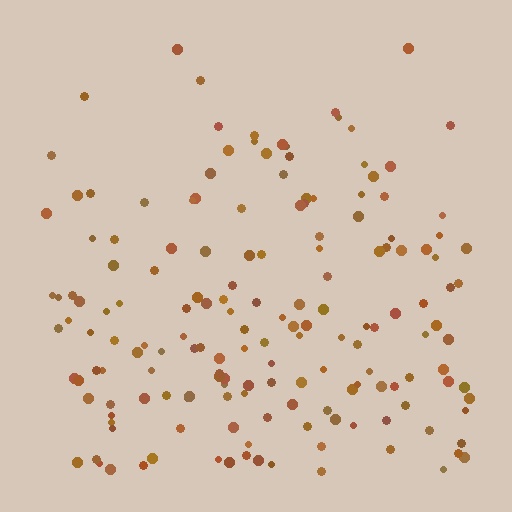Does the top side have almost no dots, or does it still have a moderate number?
Still a moderate number, just noticeably fewer than the bottom.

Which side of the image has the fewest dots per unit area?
The top.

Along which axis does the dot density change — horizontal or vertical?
Vertical.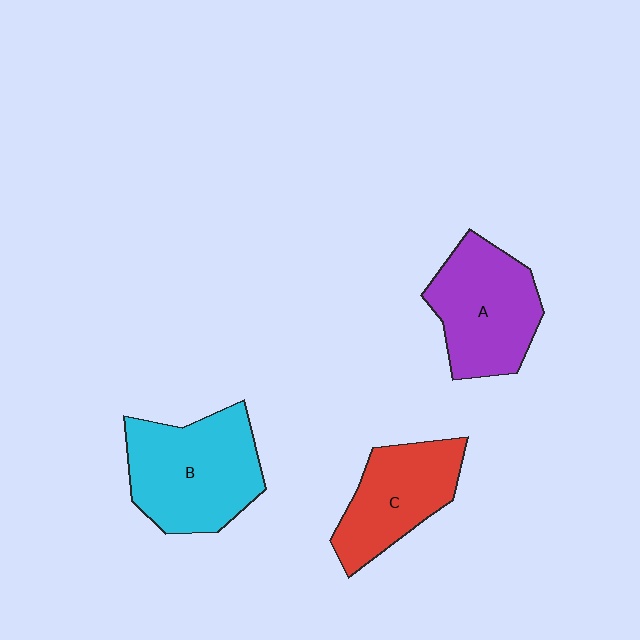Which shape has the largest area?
Shape B (cyan).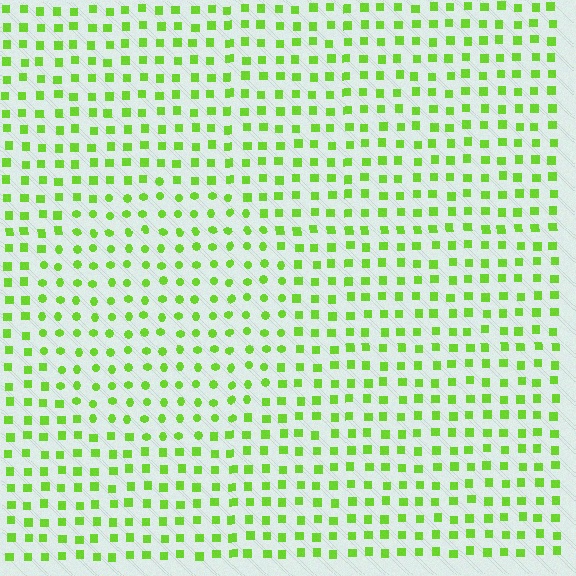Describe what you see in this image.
The image is filled with small lime elements arranged in a uniform grid. A circle-shaped region contains circles, while the surrounding area contains squares. The boundary is defined purely by the change in element shape.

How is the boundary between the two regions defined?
The boundary is defined by a change in element shape: circles inside vs. squares outside. All elements share the same color and spacing.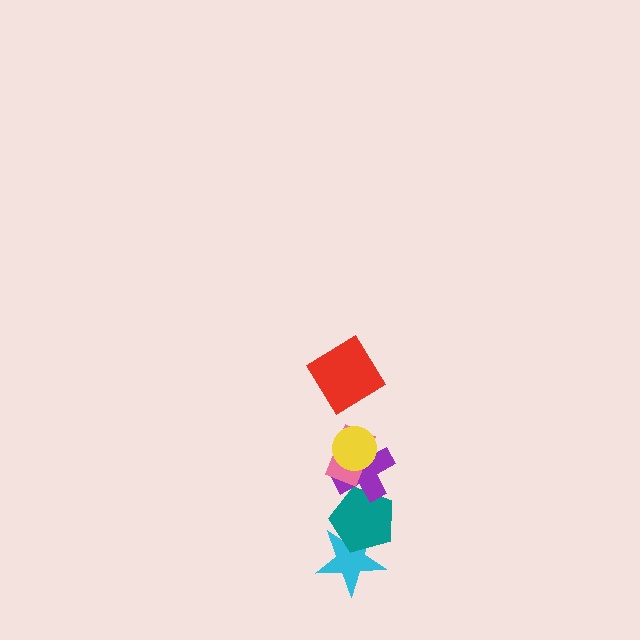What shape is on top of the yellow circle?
The red diamond is on top of the yellow circle.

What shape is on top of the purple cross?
The pink rectangle is on top of the purple cross.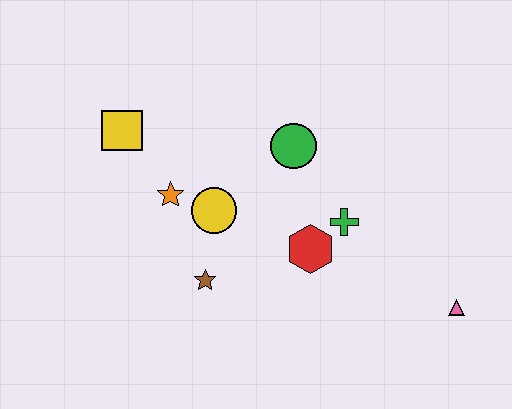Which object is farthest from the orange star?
The pink triangle is farthest from the orange star.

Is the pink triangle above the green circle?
No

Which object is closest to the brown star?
The yellow circle is closest to the brown star.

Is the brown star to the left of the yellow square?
No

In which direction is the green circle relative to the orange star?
The green circle is to the right of the orange star.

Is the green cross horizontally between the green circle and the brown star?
No